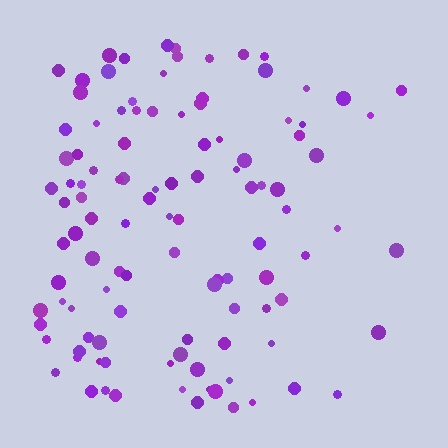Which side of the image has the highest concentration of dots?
The left.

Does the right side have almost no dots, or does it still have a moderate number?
Still a moderate number, just noticeably fewer than the left.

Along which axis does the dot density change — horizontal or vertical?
Horizontal.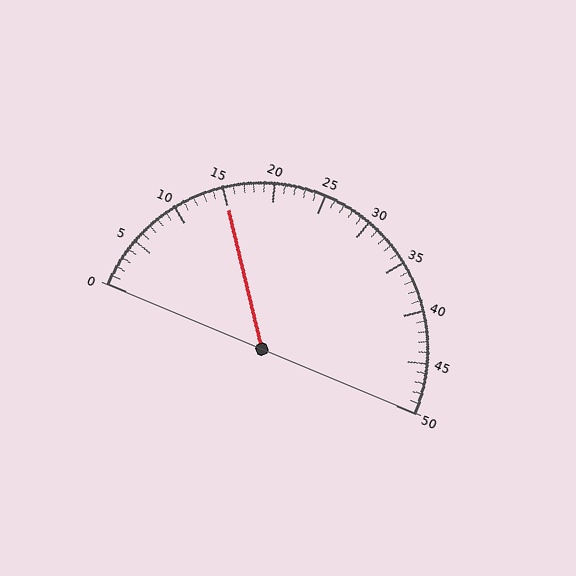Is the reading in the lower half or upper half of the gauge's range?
The reading is in the lower half of the range (0 to 50).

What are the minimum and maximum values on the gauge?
The gauge ranges from 0 to 50.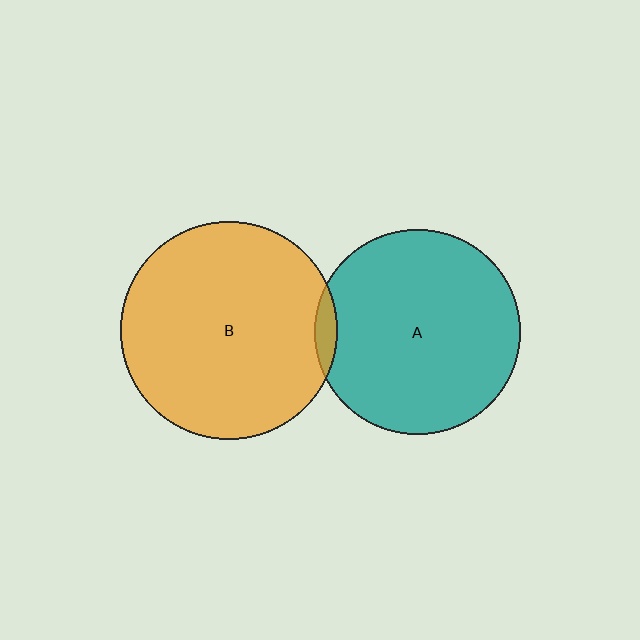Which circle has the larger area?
Circle B (orange).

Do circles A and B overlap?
Yes.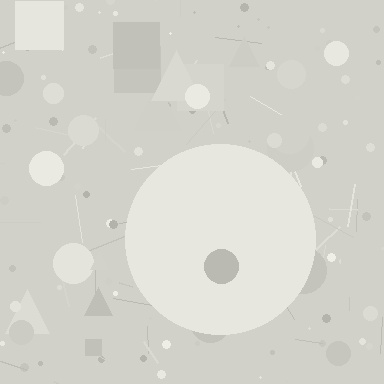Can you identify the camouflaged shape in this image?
The camouflaged shape is a circle.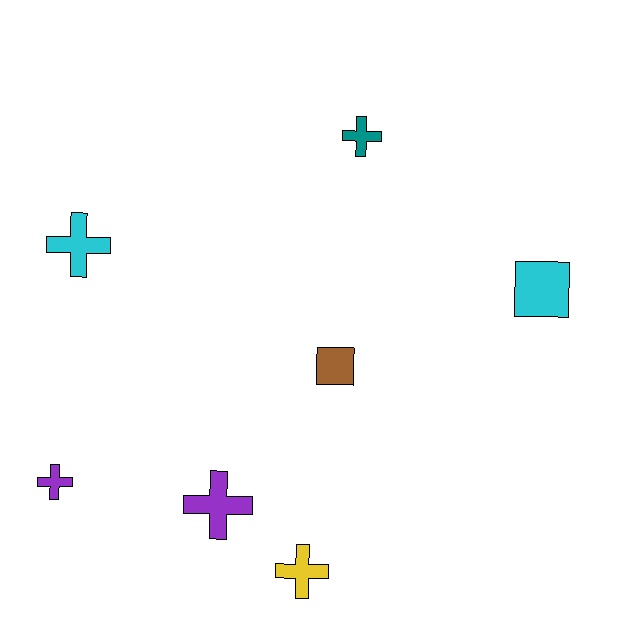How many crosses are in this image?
There are 5 crosses.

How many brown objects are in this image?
There is 1 brown object.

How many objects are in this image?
There are 7 objects.